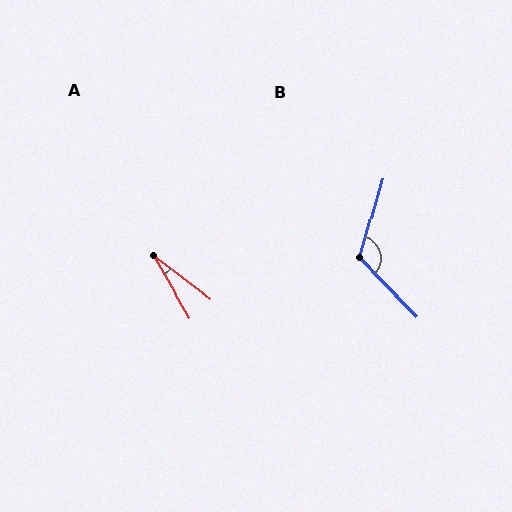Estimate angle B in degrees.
Approximately 119 degrees.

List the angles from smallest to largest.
A (23°), B (119°).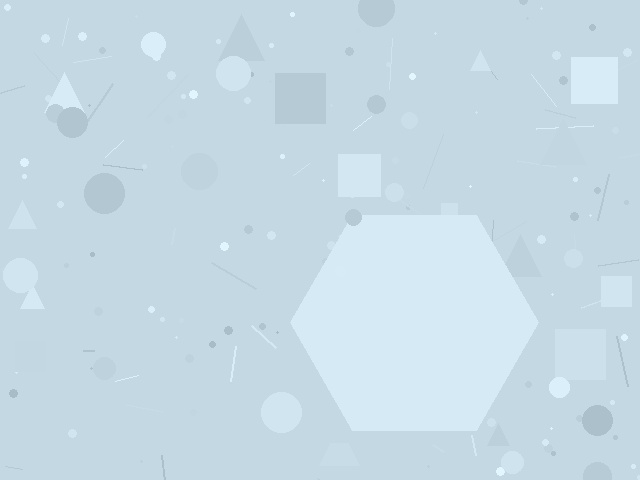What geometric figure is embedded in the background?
A hexagon is embedded in the background.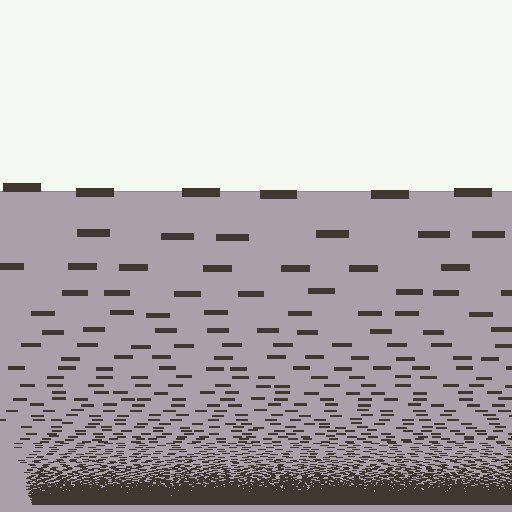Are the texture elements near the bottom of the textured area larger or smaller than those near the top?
Smaller. The gradient is inverted — elements near the bottom are smaller and denser.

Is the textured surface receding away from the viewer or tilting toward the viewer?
The surface appears to tilt toward the viewer. Texture elements get larger and sparser toward the top.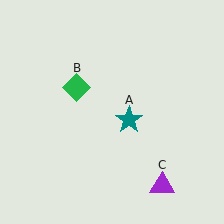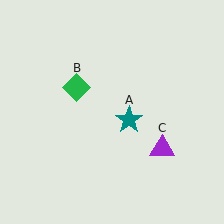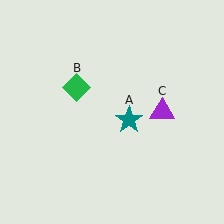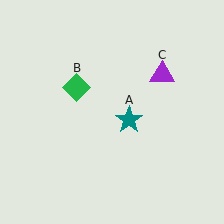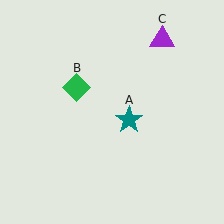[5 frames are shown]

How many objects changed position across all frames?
1 object changed position: purple triangle (object C).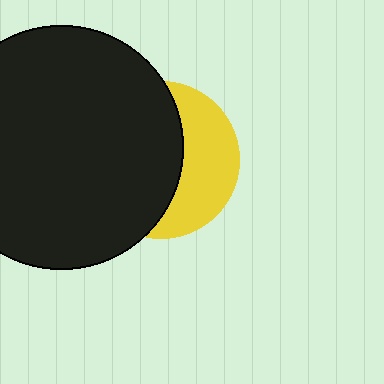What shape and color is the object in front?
The object in front is a black circle.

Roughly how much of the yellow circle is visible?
A small part of it is visible (roughly 39%).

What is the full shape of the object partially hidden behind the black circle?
The partially hidden object is a yellow circle.